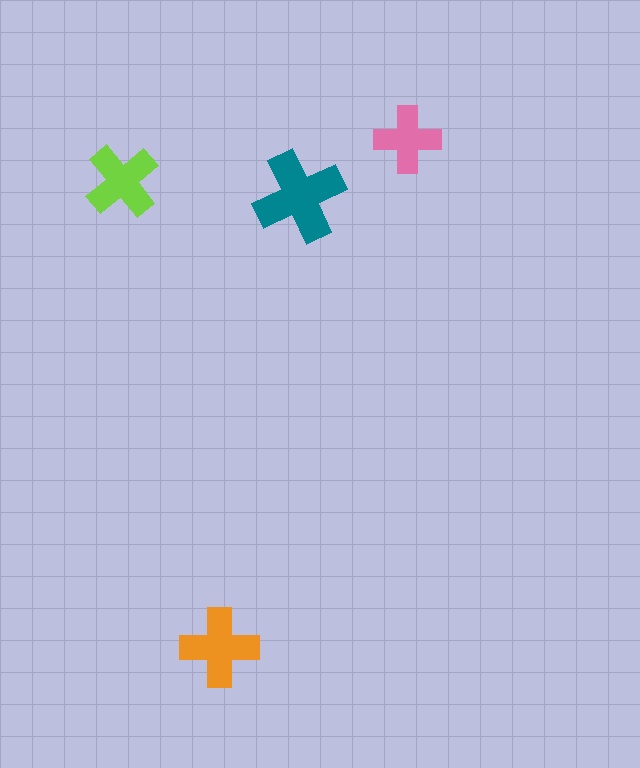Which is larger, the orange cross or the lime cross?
The orange one.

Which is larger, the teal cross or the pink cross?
The teal one.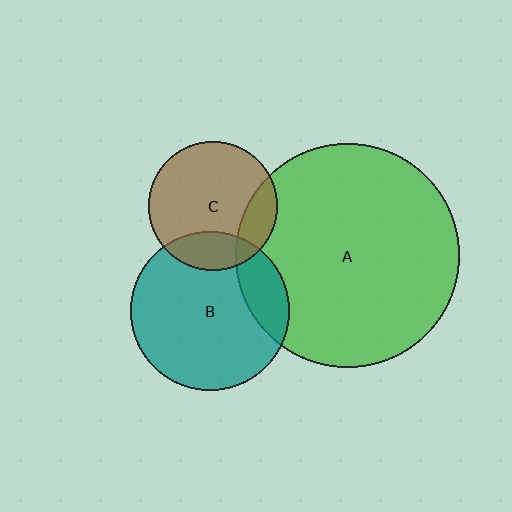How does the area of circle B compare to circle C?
Approximately 1.5 times.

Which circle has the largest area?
Circle A (green).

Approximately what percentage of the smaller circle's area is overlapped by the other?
Approximately 20%.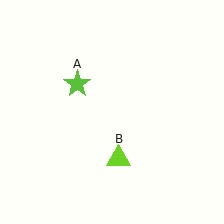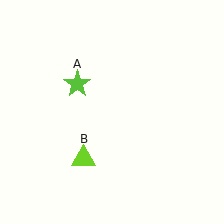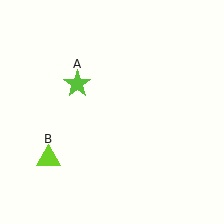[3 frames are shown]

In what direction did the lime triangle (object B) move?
The lime triangle (object B) moved left.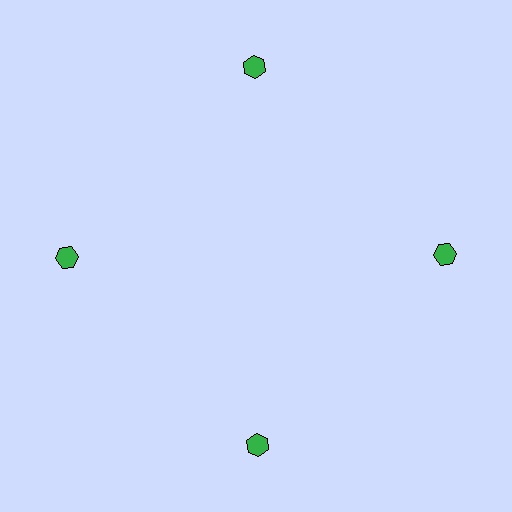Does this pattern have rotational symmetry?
Yes, this pattern has 4-fold rotational symmetry. It looks the same after rotating 90 degrees around the center.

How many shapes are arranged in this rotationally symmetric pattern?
There are 4 shapes, arranged in 4 groups of 1.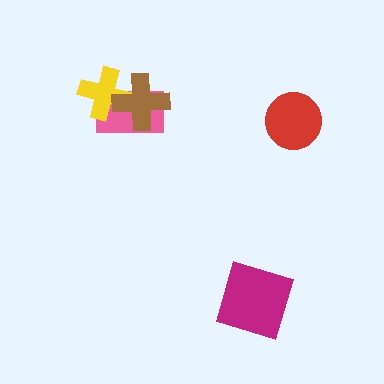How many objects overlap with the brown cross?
2 objects overlap with the brown cross.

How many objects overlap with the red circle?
0 objects overlap with the red circle.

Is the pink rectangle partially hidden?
Yes, it is partially covered by another shape.